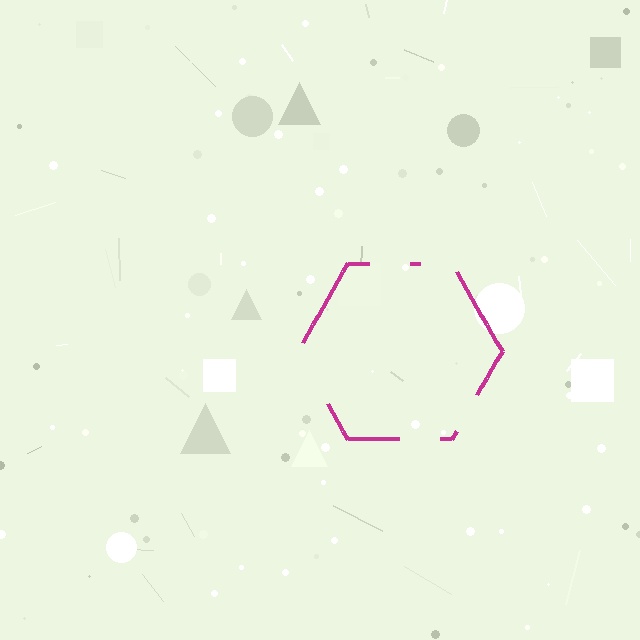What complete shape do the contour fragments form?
The contour fragments form a hexagon.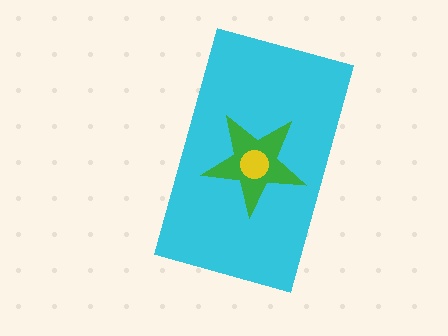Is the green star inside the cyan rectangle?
Yes.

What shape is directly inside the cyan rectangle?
The green star.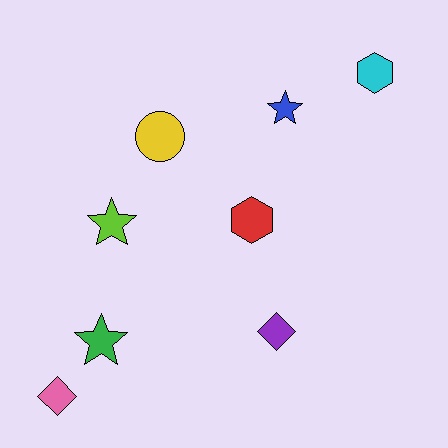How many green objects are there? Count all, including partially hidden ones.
There is 1 green object.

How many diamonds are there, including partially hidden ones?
There are 2 diamonds.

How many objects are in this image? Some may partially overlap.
There are 8 objects.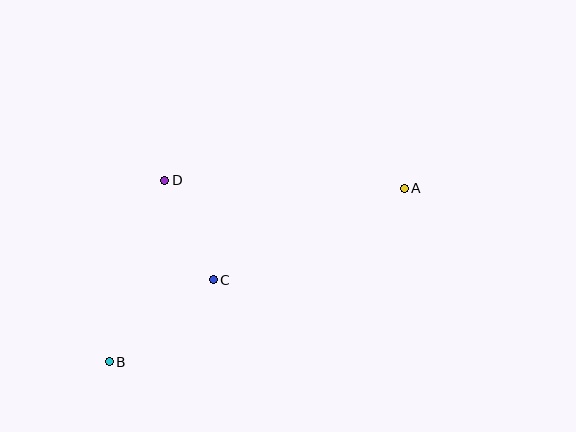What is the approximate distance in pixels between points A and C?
The distance between A and C is approximately 212 pixels.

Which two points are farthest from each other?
Points A and B are farthest from each other.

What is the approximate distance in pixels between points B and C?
The distance between B and C is approximately 133 pixels.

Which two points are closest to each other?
Points C and D are closest to each other.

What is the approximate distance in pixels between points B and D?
The distance between B and D is approximately 190 pixels.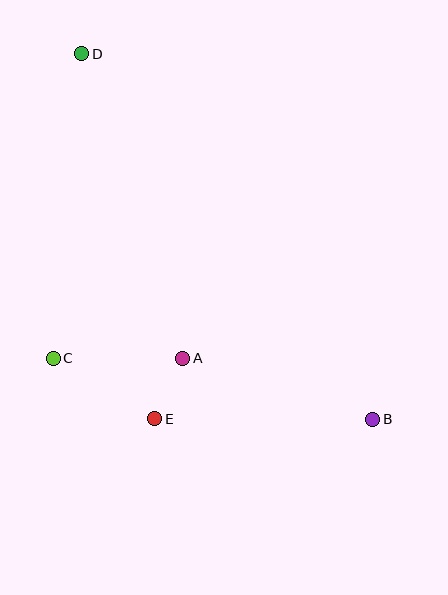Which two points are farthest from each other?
Points B and D are farthest from each other.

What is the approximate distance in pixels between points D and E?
The distance between D and E is approximately 372 pixels.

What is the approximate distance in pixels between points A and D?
The distance between A and D is approximately 321 pixels.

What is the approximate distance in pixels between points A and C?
The distance between A and C is approximately 130 pixels.